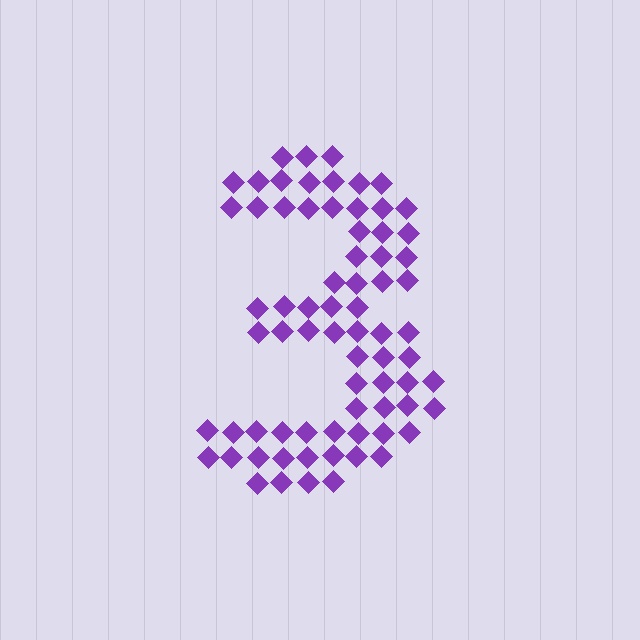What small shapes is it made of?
It is made of small diamonds.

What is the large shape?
The large shape is the digit 3.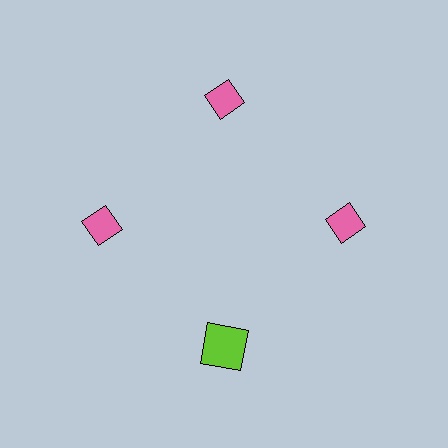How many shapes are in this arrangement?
There are 4 shapes arranged in a ring pattern.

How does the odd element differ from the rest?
It differs in both color (lime instead of pink) and shape (square instead of diamond).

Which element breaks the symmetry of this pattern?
The lime square at roughly the 6 o'clock position breaks the symmetry. All other shapes are pink diamonds.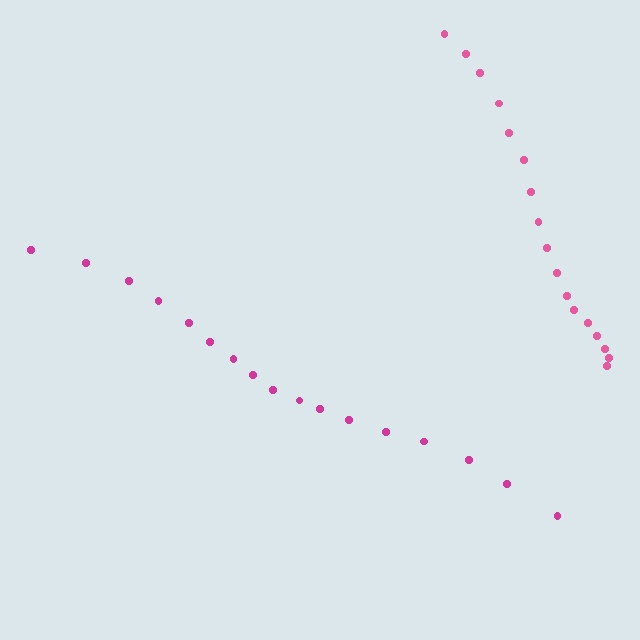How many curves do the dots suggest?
There are 2 distinct paths.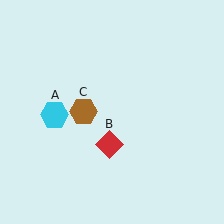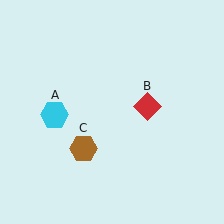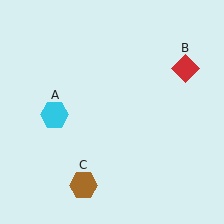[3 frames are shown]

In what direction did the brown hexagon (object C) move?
The brown hexagon (object C) moved down.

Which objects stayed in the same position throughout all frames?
Cyan hexagon (object A) remained stationary.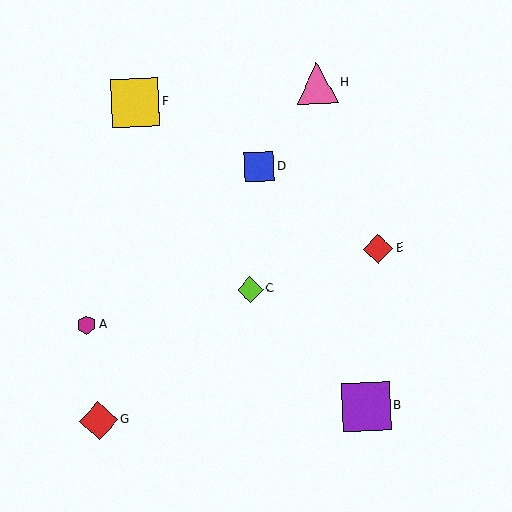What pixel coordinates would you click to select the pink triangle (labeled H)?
Click at (317, 83) to select the pink triangle H.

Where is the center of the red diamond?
The center of the red diamond is at (378, 249).